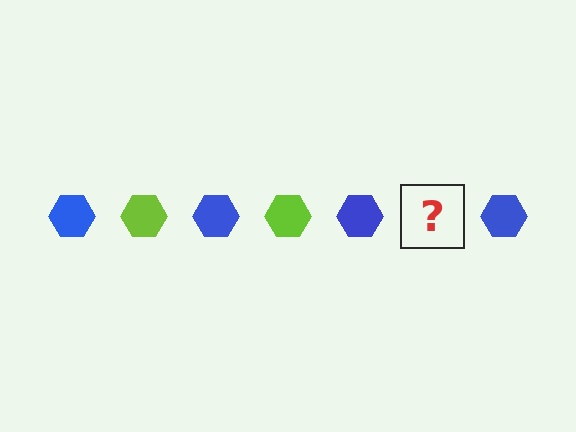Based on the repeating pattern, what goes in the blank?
The blank should be a lime hexagon.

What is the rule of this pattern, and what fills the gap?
The rule is that the pattern cycles through blue, lime hexagons. The gap should be filled with a lime hexagon.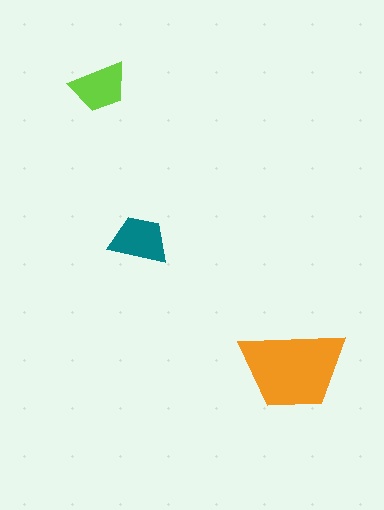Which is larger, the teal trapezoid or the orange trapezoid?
The orange one.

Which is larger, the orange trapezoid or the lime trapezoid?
The orange one.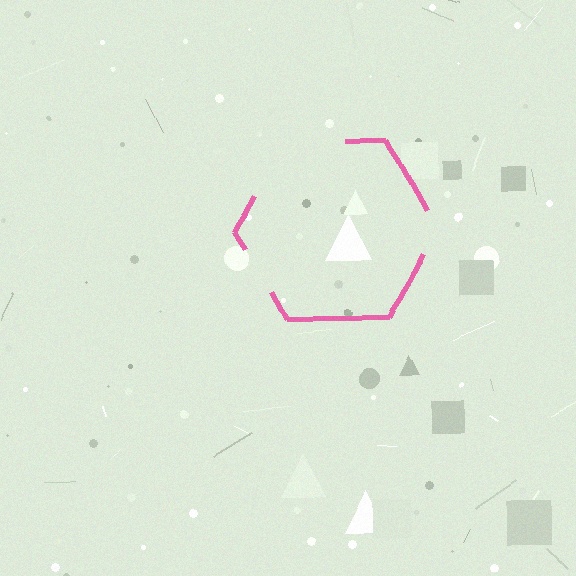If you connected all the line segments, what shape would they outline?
They would outline a hexagon.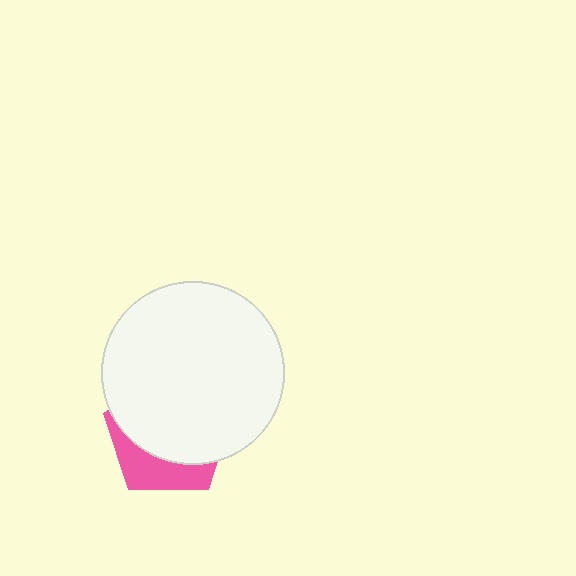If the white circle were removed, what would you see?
You would see the complete pink pentagon.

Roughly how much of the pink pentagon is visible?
A small part of it is visible (roughly 30%).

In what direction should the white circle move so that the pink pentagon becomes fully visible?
The white circle should move up. That is the shortest direction to clear the overlap and leave the pink pentagon fully visible.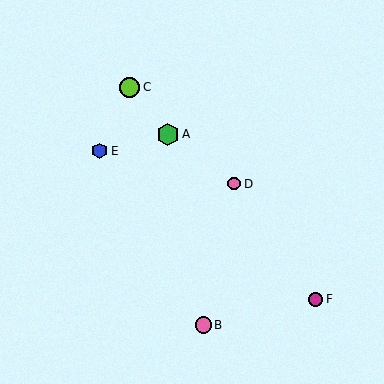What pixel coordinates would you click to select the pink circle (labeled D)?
Click at (234, 184) to select the pink circle D.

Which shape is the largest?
The green hexagon (labeled A) is the largest.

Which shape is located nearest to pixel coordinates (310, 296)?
The magenta circle (labeled F) at (315, 300) is nearest to that location.